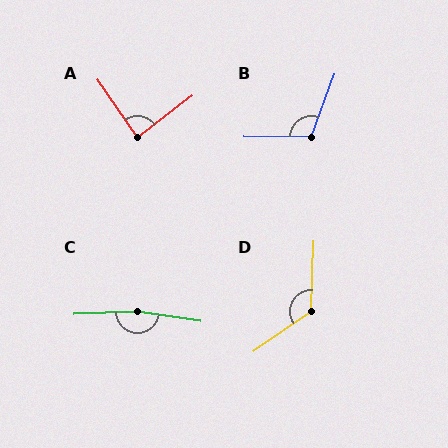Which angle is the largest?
C, at approximately 169 degrees.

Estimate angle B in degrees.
Approximately 110 degrees.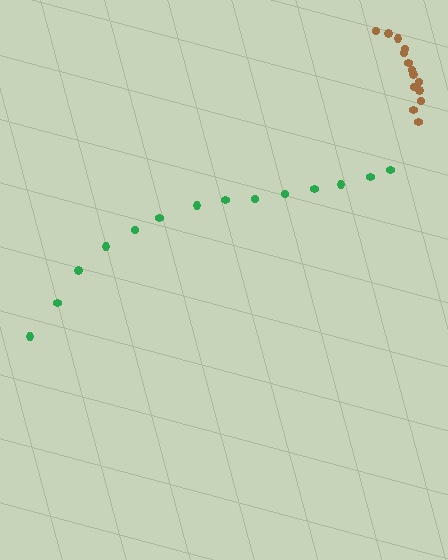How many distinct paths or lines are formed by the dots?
There are 2 distinct paths.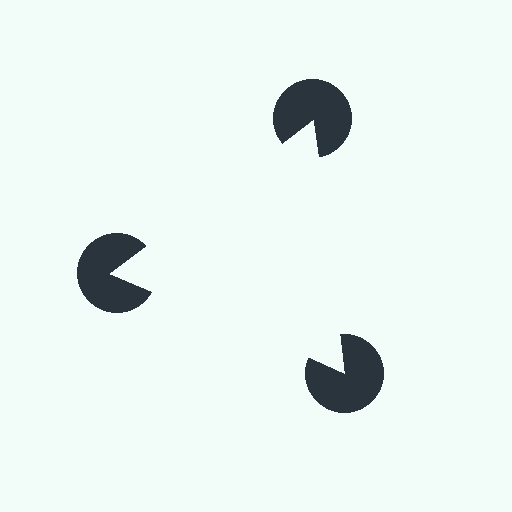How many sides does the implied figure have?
3 sides.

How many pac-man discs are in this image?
There are 3 — one at each vertex of the illusory triangle.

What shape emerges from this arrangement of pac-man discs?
An illusory triangle — its edges are inferred from the aligned wedge cuts in the pac-man discs, not physically drawn.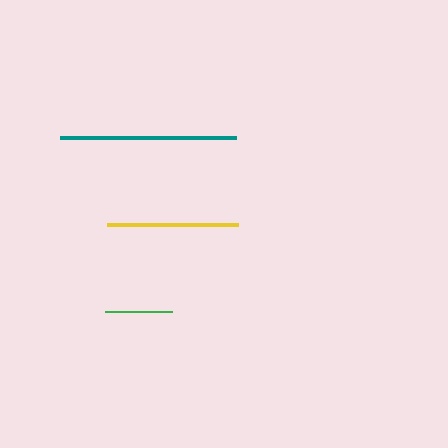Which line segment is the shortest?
The green line is the shortest at approximately 66 pixels.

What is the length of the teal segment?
The teal segment is approximately 176 pixels long.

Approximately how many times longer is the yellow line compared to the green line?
The yellow line is approximately 2.0 times the length of the green line.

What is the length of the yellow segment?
The yellow segment is approximately 131 pixels long.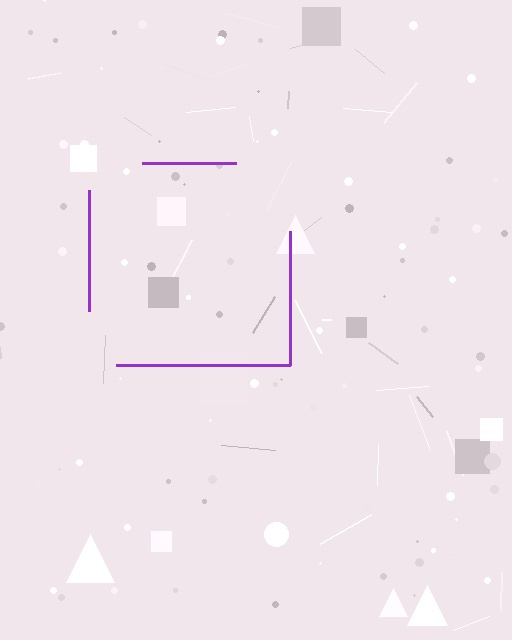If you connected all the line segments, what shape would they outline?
They would outline a square.